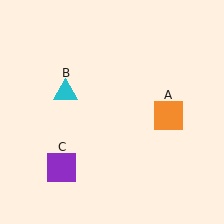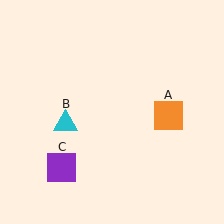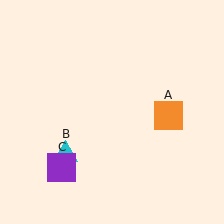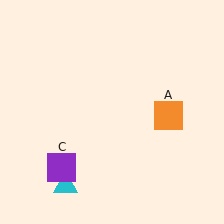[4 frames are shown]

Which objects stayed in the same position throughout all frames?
Orange square (object A) and purple square (object C) remained stationary.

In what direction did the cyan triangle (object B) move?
The cyan triangle (object B) moved down.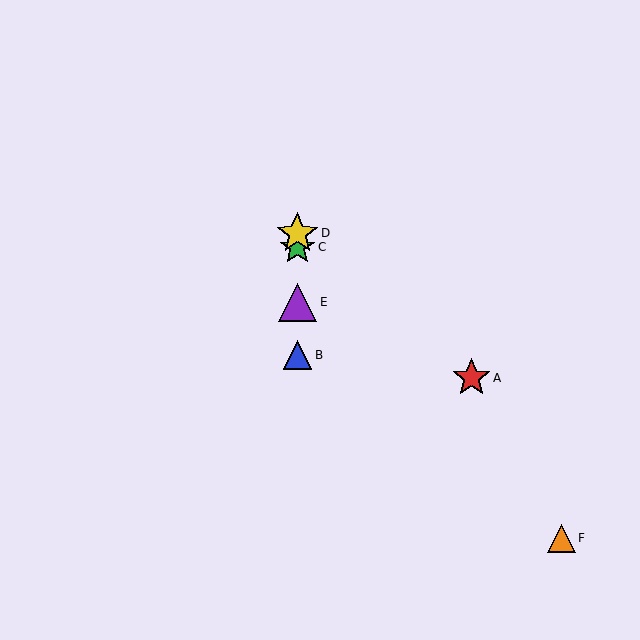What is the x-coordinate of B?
Object B is at x≈297.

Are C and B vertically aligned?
Yes, both are at x≈297.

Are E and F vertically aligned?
No, E is at x≈297 and F is at x≈561.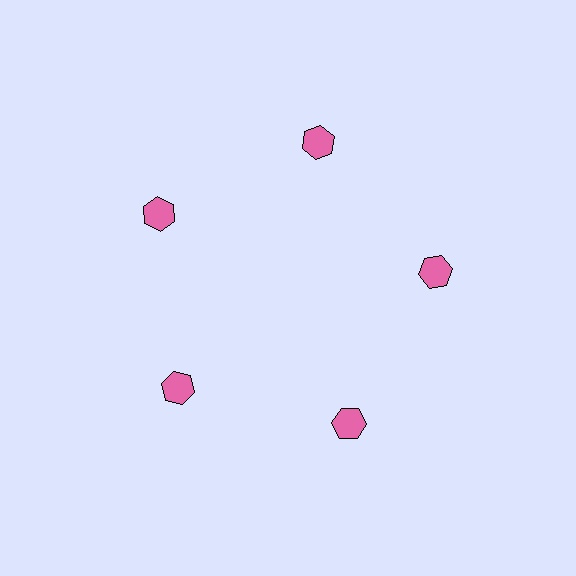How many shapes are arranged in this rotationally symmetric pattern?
There are 5 shapes, arranged in 5 groups of 1.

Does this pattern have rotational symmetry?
Yes, this pattern has 5-fold rotational symmetry. It looks the same after rotating 72 degrees around the center.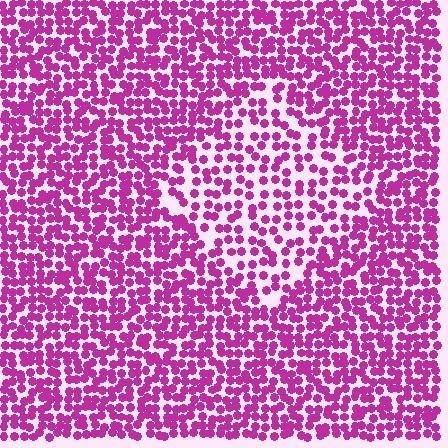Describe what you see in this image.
The image contains small magenta elements arranged at two different densities. A diamond-shaped region is visible where the elements are less densely packed than the surrounding area.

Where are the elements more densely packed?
The elements are more densely packed outside the diamond boundary.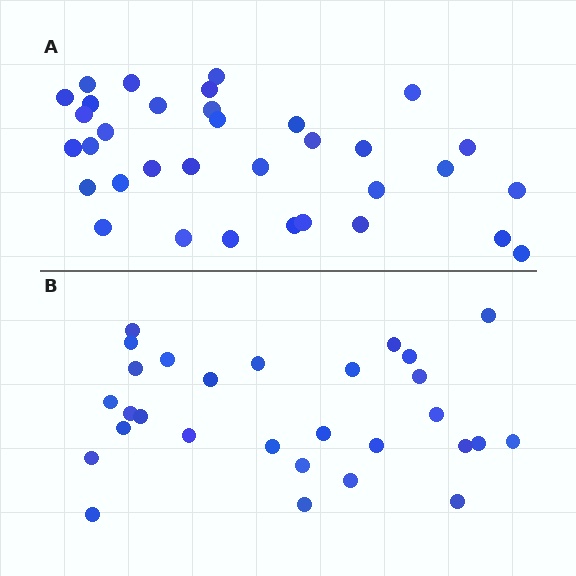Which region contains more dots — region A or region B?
Region A (the top region) has more dots.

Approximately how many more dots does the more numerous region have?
Region A has about 5 more dots than region B.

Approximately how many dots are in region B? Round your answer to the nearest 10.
About 30 dots. (The exact count is 29, which rounds to 30.)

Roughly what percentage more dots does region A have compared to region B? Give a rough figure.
About 15% more.